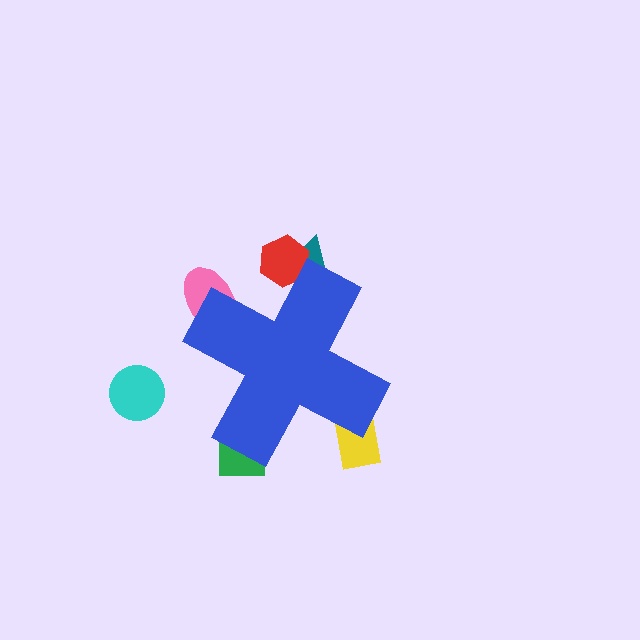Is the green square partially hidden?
Yes, the green square is partially hidden behind the blue cross.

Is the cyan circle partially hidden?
No, the cyan circle is fully visible.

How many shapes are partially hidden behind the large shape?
5 shapes are partially hidden.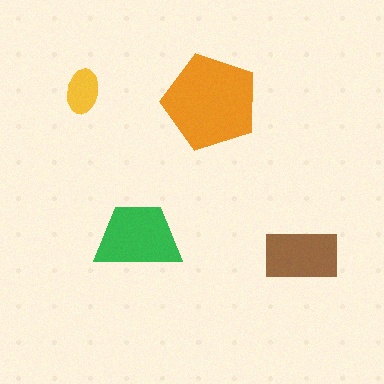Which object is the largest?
The orange pentagon.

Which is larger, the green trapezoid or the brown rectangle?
The green trapezoid.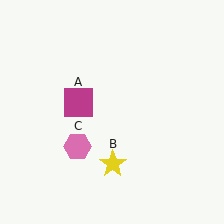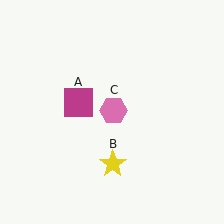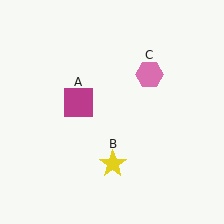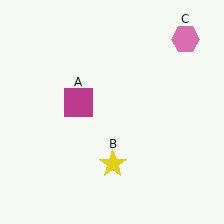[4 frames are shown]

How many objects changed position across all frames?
1 object changed position: pink hexagon (object C).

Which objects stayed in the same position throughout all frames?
Magenta square (object A) and yellow star (object B) remained stationary.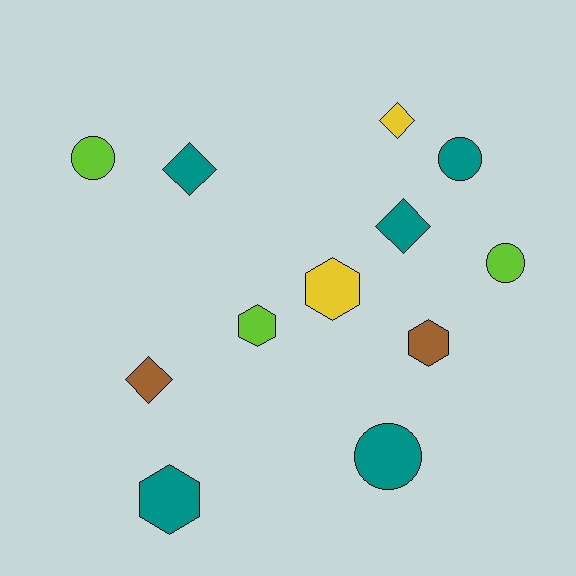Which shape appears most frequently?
Circle, with 4 objects.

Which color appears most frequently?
Teal, with 5 objects.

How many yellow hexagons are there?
There is 1 yellow hexagon.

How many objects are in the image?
There are 12 objects.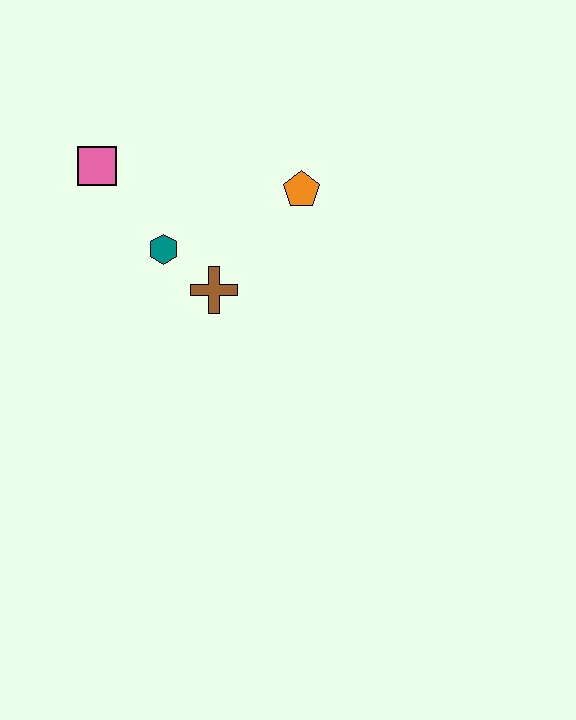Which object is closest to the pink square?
The teal hexagon is closest to the pink square.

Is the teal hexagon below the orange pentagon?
Yes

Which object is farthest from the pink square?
The orange pentagon is farthest from the pink square.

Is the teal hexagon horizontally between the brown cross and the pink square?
Yes